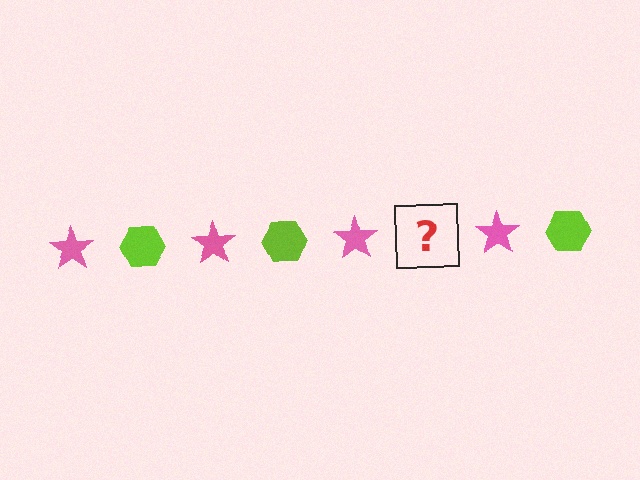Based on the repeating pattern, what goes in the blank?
The blank should be a lime hexagon.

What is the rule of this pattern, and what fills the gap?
The rule is that the pattern alternates between pink star and lime hexagon. The gap should be filled with a lime hexagon.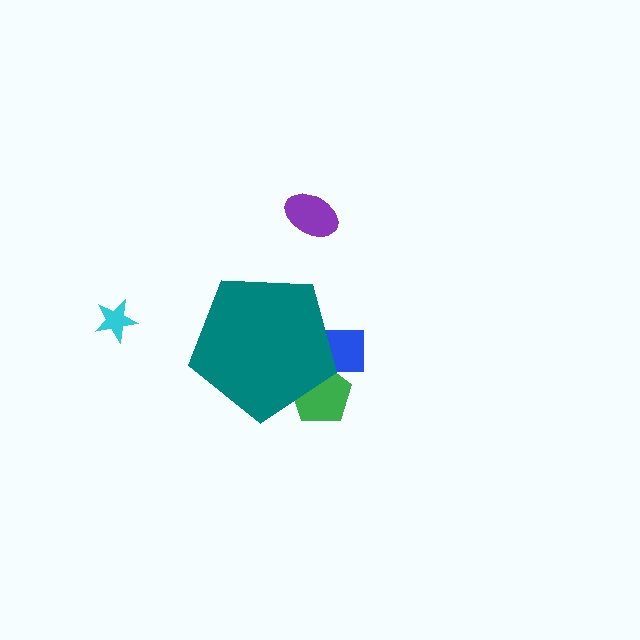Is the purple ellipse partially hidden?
No, the purple ellipse is fully visible.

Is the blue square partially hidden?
Yes, the blue square is partially hidden behind the teal pentagon.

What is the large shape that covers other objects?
A teal pentagon.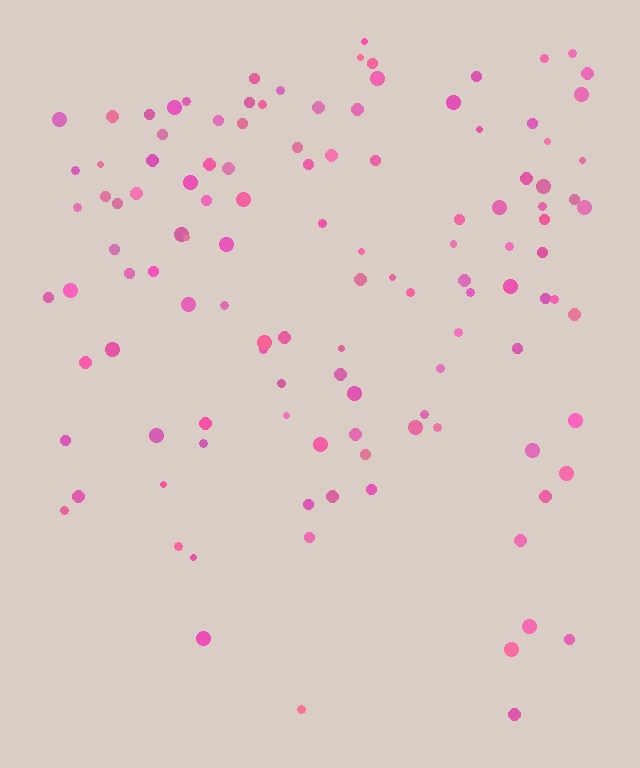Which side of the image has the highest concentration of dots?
The top.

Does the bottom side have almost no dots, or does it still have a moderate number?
Still a moderate number, just noticeably fewer than the top.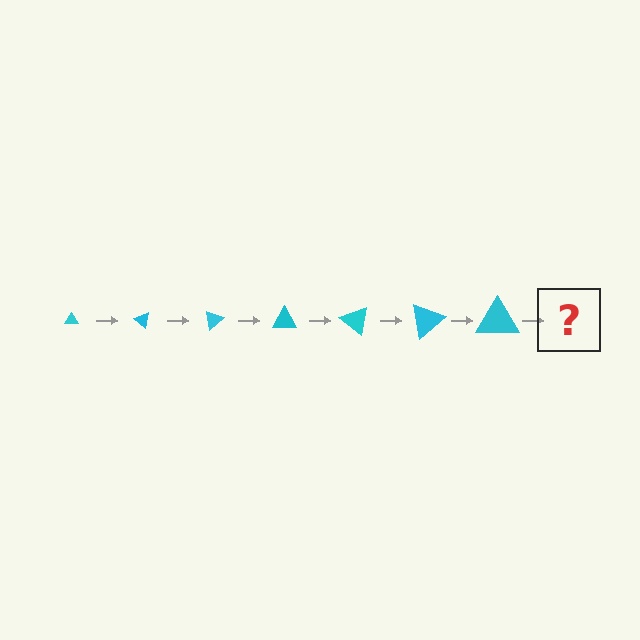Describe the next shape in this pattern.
It should be a triangle, larger than the previous one and rotated 280 degrees from the start.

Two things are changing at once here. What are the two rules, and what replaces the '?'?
The two rules are that the triangle grows larger each step and it rotates 40 degrees each step. The '?' should be a triangle, larger than the previous one and rotated 280 degrees from the start.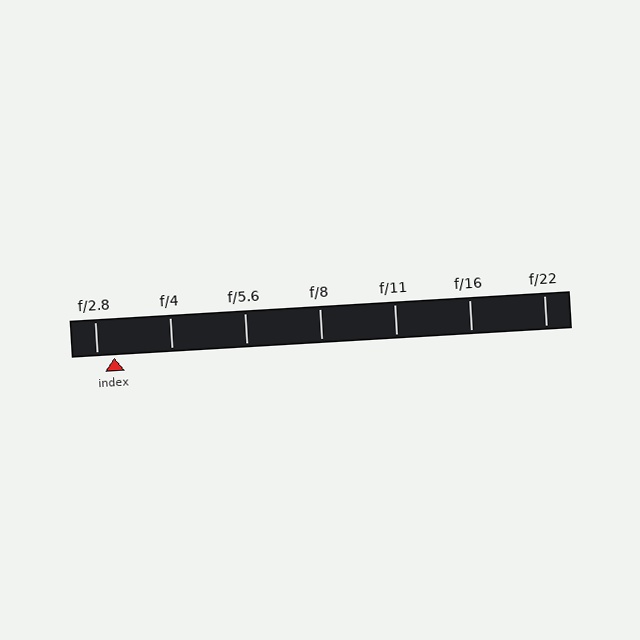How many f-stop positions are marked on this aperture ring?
There are 7 f-stop positions marked.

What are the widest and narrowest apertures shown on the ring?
The widest aperture shown is f/2.8 and the narrowest is f/22.